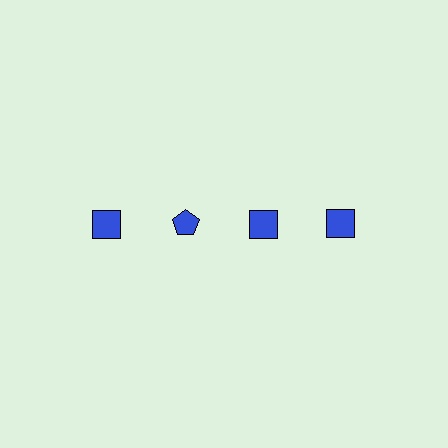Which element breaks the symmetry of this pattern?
The blue pentagon in the top row, second from left column breaks the symmetry. All other shapes are blue squares.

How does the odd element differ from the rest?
It has a different shape: pentagon instead of square.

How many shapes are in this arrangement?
There are 4 shapes arranged in a grid pattern.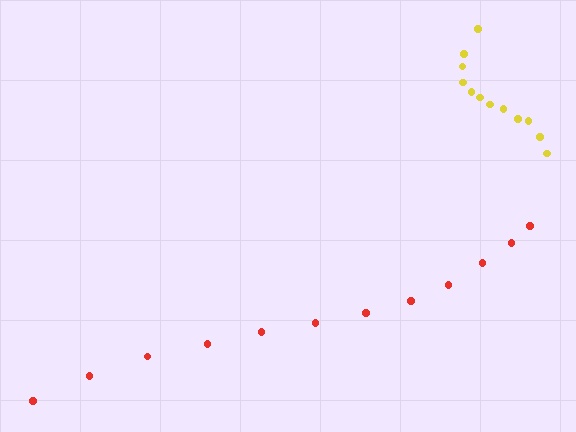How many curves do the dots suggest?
There are 2 distinct paths.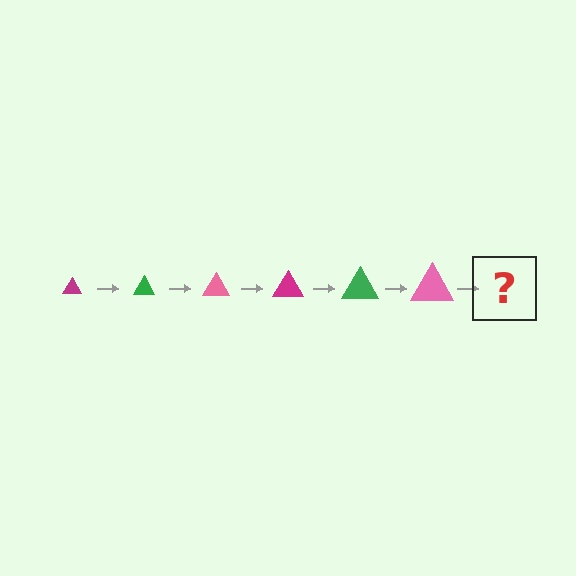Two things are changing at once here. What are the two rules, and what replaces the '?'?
The two rules are that the triangle grows larger each step and the color cycles through magenta, green, and pink. The '?' should be a magenta triangle, larger than the previous one.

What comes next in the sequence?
The next element should be a magenta triangle, larger than the previous one.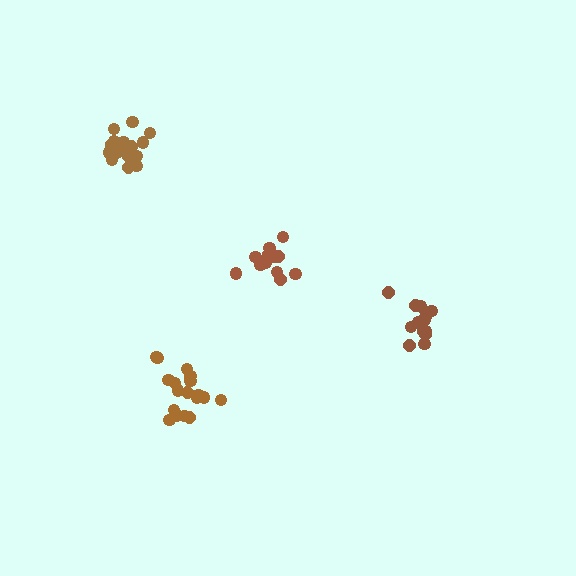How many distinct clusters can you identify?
There are 4 distinct clusters.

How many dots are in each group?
Group 1: 19 dots, Group 2: 13 dots, Group 3: 13 dots, Group 4: 18 dots (63 total).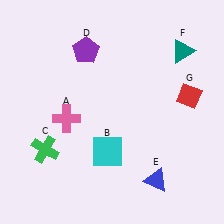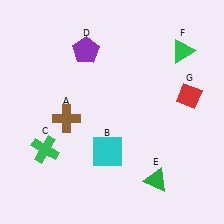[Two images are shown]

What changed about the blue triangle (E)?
In Image 1, E is blue. In Image 2, it changed to green.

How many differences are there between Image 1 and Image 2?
There are 3 differences between the two images.